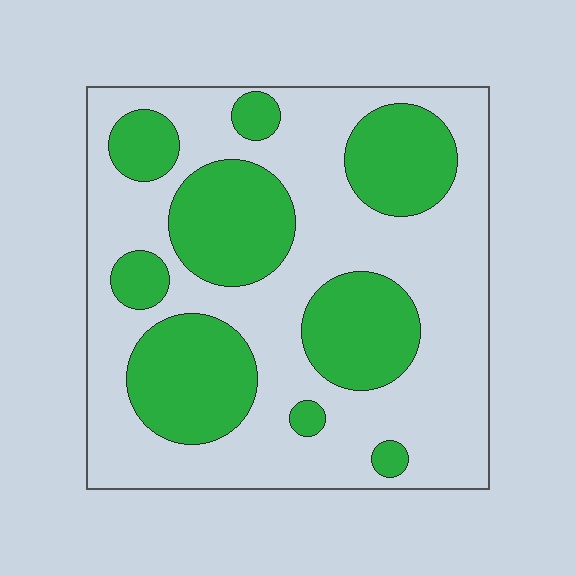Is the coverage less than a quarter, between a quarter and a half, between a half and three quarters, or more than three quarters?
Between a quarter and a half.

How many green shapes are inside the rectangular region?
9.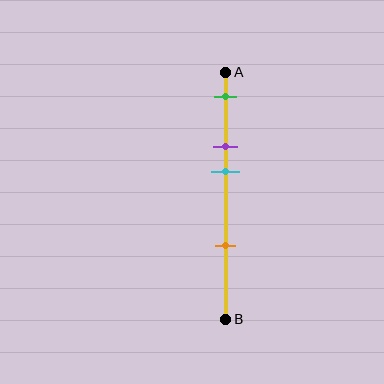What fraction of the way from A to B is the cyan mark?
The cyan mark is approximately 40% (0.4) of the way from A to B.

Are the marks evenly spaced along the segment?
No, the marks are not evenly spaced.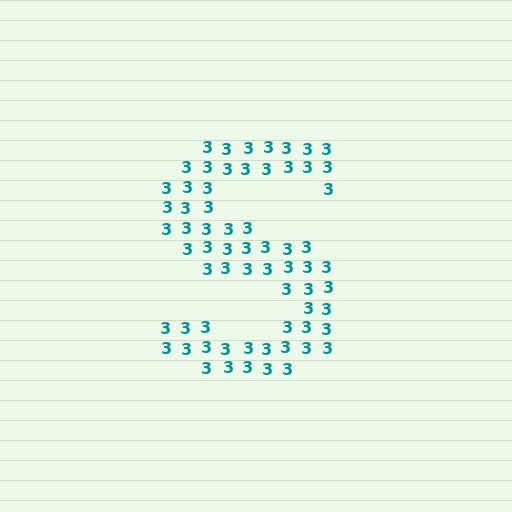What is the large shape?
The large shape is the letter S.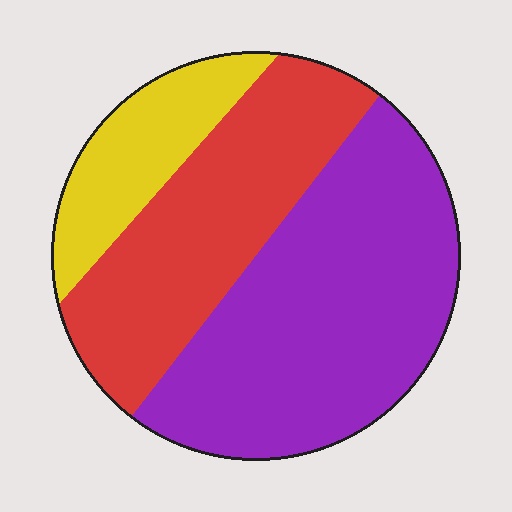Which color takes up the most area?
Purple, at roughly 50%.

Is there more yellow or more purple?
Purple.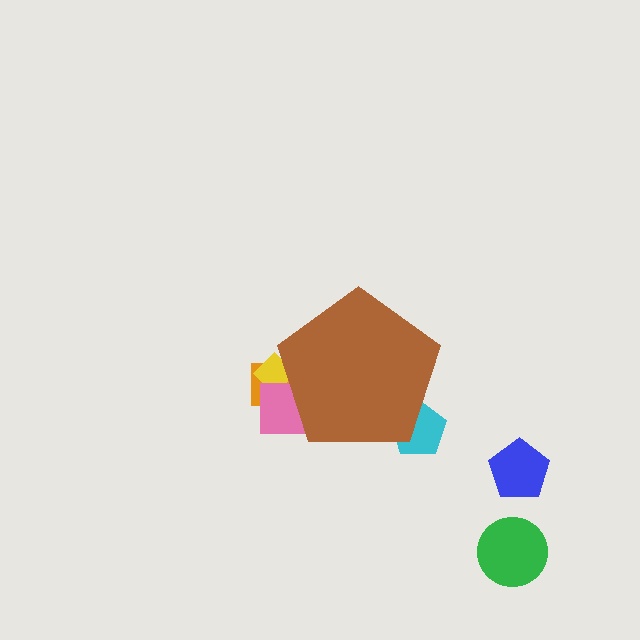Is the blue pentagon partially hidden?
No, the blue pentagon is fully visible.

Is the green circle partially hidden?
No, the green circle is fully visible.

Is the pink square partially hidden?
Yes, the pink square is partially hidden behind the brown pentagon.